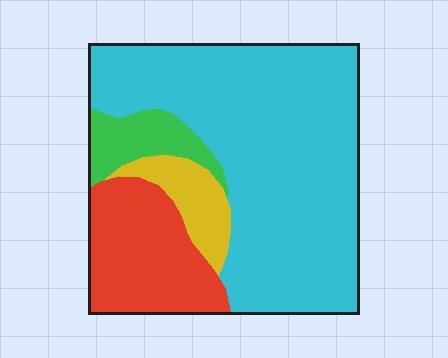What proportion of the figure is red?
Red covers roughly 20% of the figure.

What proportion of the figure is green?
Green takes up about one tenth (1/10) of the figure.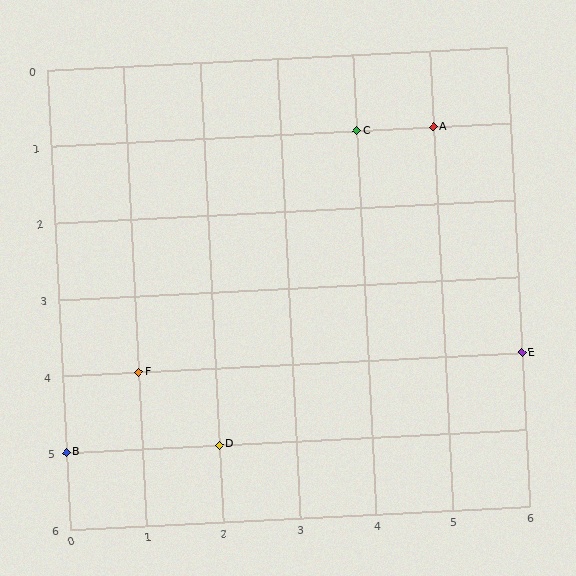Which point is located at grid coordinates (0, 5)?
Point B is at (0, 5).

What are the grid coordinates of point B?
Point B is at grid coordinates (0, 5).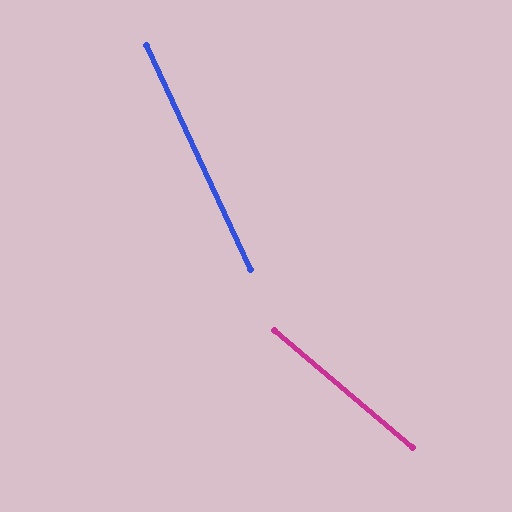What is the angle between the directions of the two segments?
Approximately 25 degrees.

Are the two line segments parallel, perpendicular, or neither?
Neither parallel nor perpendicular — they differ by about 25°.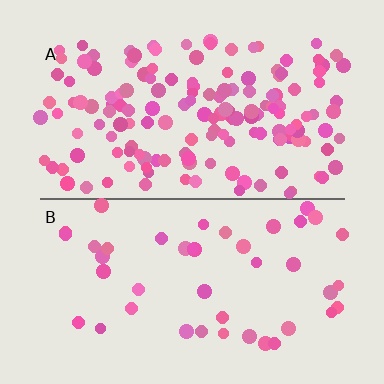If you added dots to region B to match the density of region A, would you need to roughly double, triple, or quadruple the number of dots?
Approximately quadruple.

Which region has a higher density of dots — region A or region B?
A (the top).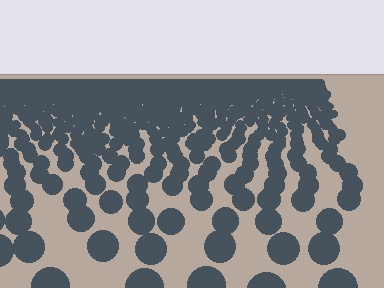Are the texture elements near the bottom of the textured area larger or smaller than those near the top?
Larger. Near the bottom, elements are closer to the viewer and appear at a bigger on-screen size.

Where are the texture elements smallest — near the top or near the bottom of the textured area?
Near the top.